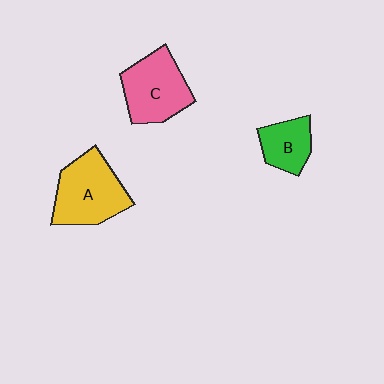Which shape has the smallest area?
Shape B (green).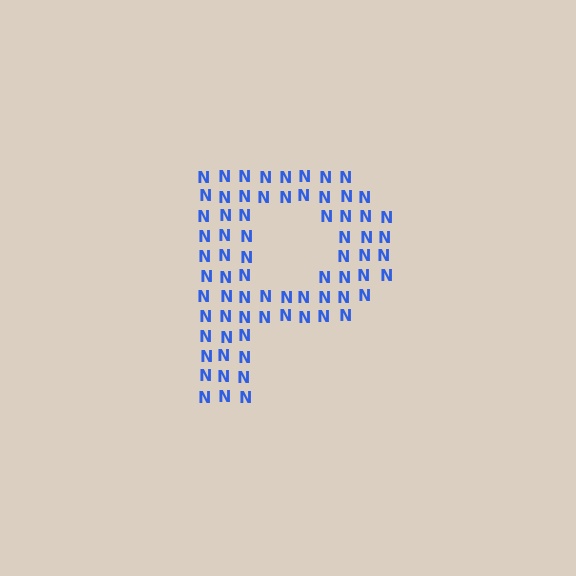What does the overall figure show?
The overall figure shows the letter P.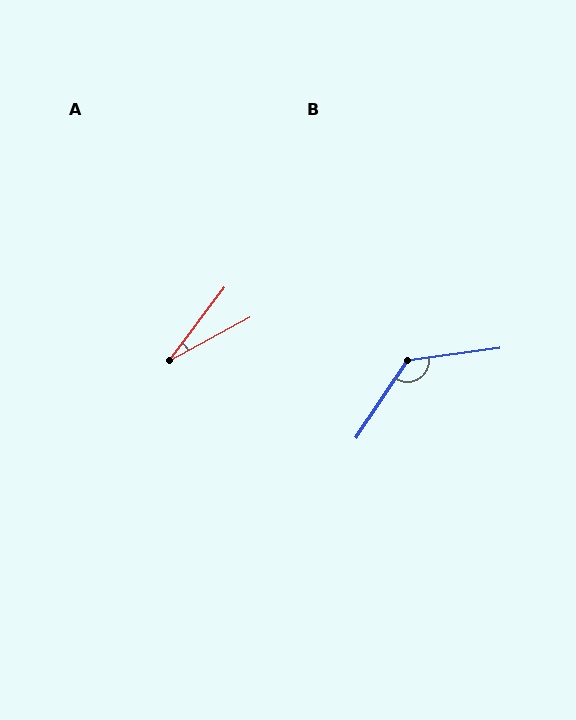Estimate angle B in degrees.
Approximately 131 degrees.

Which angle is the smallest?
A, at approximately 25 degrees.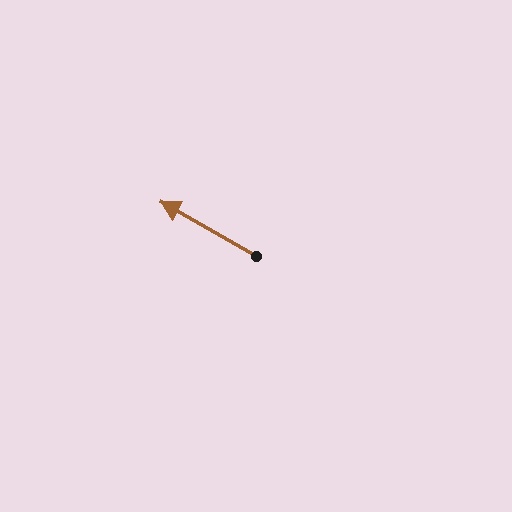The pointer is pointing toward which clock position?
Roughly 10 o'clock.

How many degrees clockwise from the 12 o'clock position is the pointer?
Approximately 300 degrees.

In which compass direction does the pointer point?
Northwest.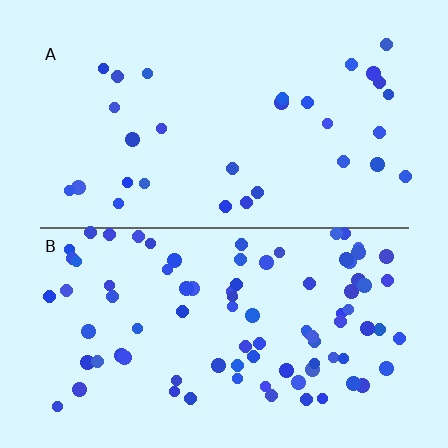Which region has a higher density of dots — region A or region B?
B (the bottom).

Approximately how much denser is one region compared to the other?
Approximately 2.9× — region B over region A.